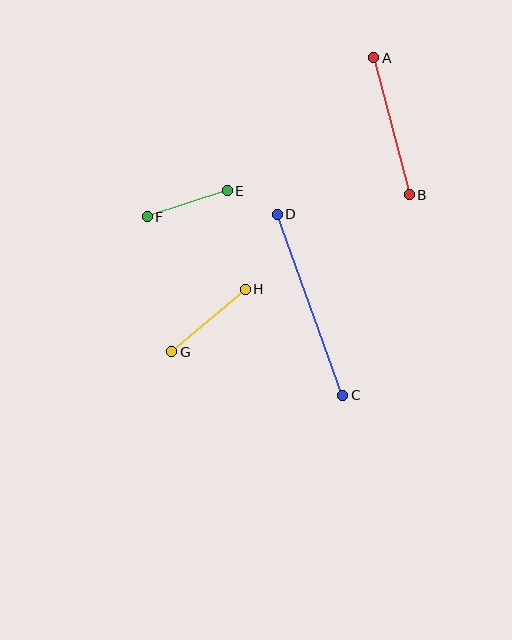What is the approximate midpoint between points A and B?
The midpoint is at approximately (391, 126) pixels.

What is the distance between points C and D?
The distance is approximately 193 pixels.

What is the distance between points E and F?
The distance is approximately 84 pixels.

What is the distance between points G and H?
The distance is approximately 96 pixels.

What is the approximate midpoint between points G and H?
The midpoint is at approximately (209, 321) pixels.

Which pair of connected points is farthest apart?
Points C and D are farthest apart.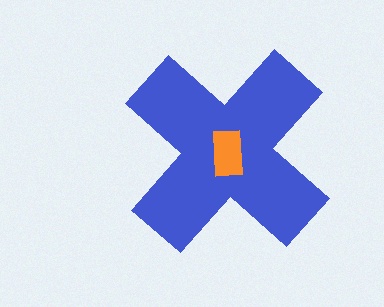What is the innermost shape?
The orange rectangle.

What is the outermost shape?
The blue cross.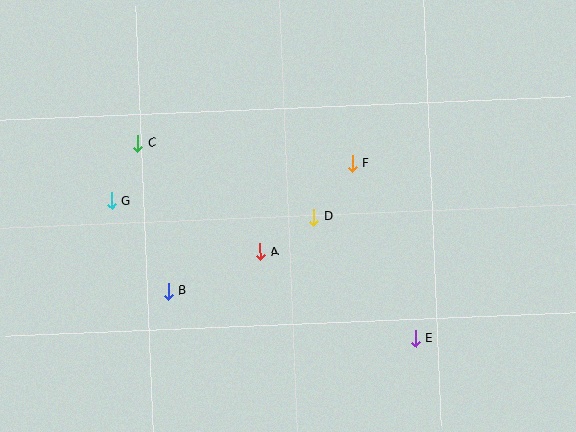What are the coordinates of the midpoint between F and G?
The midpoint between F and G is at (232, 182).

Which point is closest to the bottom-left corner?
Point B is closest to the bottom-left corner.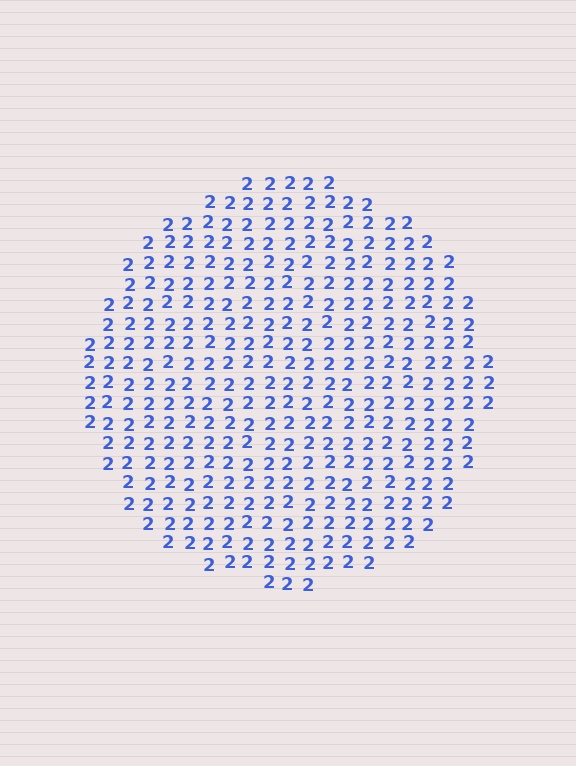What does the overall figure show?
The overall figure shows a circle.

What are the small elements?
The small elements are digit 2's.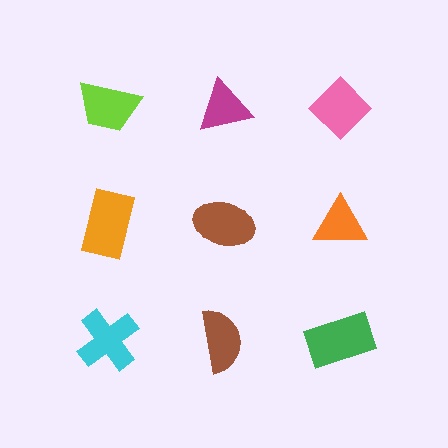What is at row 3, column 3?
A green rectangle.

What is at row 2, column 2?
A brown ellipse.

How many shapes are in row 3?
3 shapes.